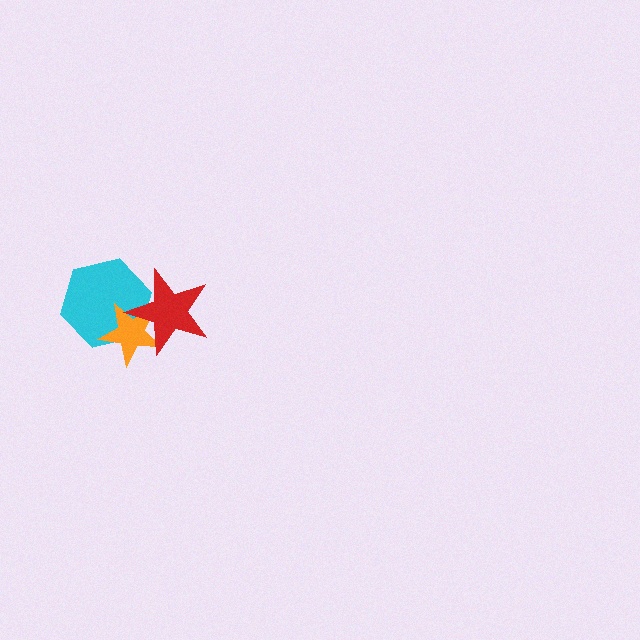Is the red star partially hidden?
No, no other shape covers it.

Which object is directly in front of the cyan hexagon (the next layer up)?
The orange star is directly in front of the cyan hexagon.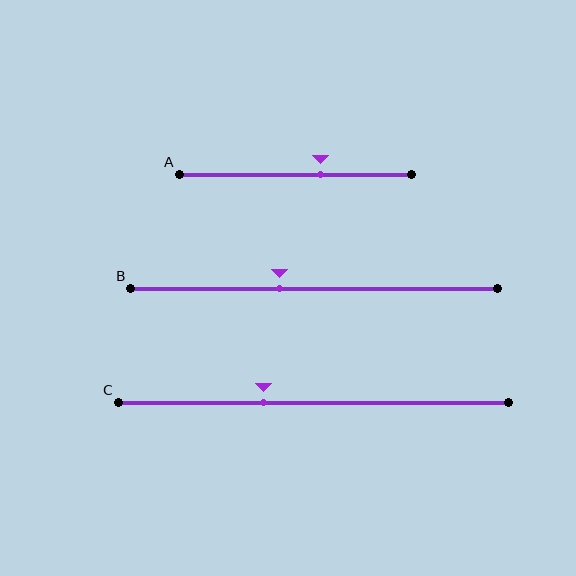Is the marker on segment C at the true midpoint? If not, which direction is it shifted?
No, the marker on segment C is shifted to the left by about 13% of the segment length.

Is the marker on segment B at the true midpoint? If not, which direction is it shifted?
No, the marker on segment B is shifted to the left by about 9% of the segment length.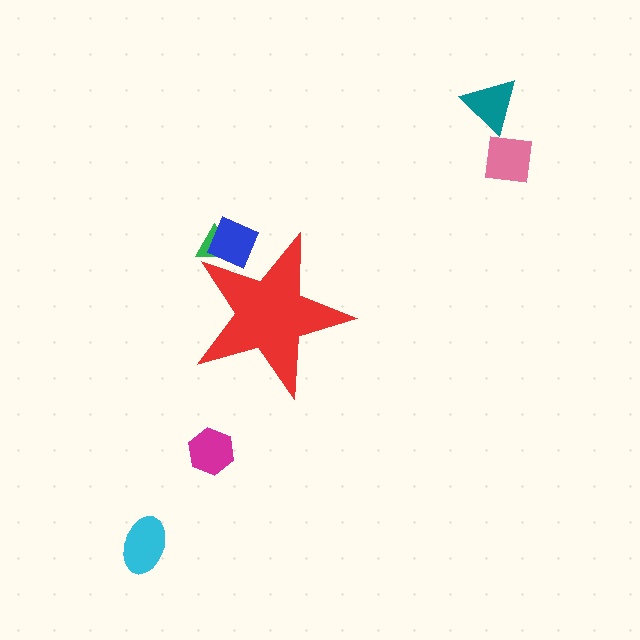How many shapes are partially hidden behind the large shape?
2 shapes are partially hidden.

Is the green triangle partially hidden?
Yes, the green triangle is partially hidden behind the red star.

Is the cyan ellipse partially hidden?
No, the cyan ellipse is fully visible.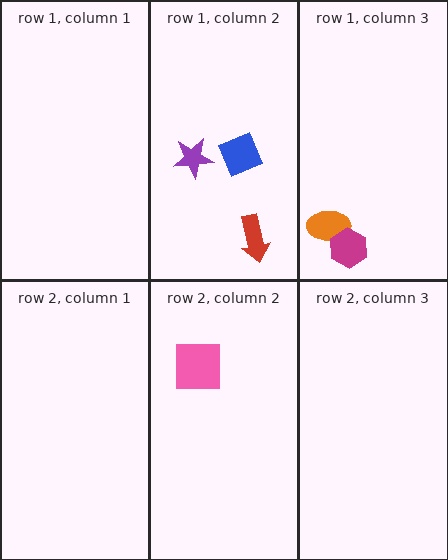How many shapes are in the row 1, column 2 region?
3.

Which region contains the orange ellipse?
The row 1, column 3 region.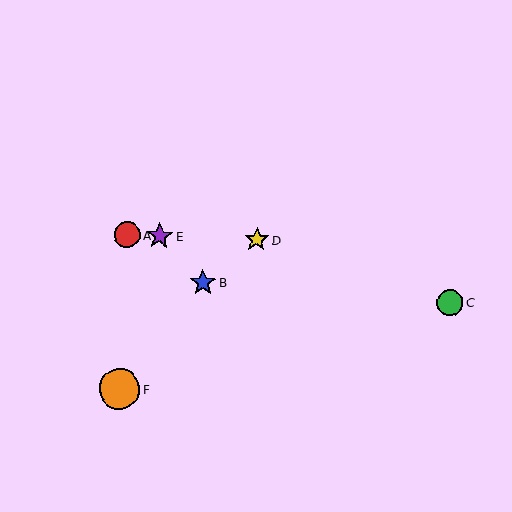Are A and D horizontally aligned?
Yes, both are at y≈235.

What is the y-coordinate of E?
Object E is at y≈236.